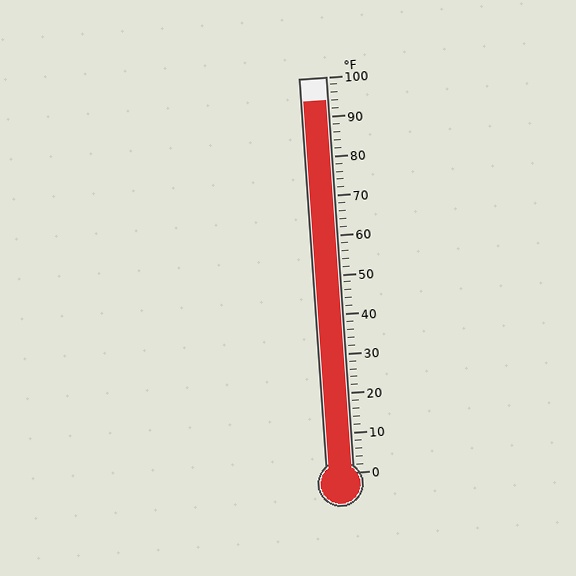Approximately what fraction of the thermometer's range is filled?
The thermometer is filled to approximately 95% of its range.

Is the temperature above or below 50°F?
The temperature is above 50°F.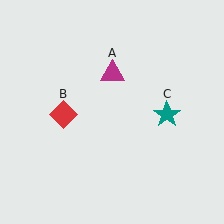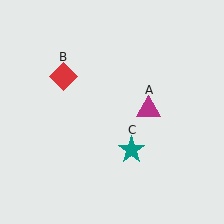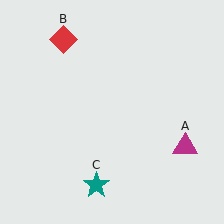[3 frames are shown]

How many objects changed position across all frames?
3 objects changed position: magenta triangle (object A), red diamond (object B), teal star (object C).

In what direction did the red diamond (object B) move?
The red diamond (object B) moved up.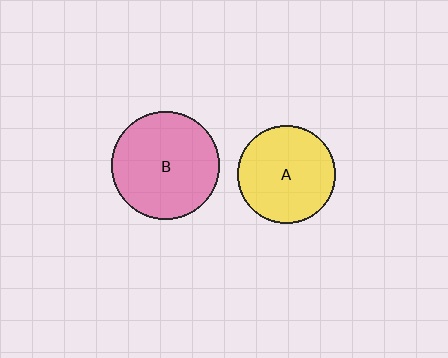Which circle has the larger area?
Circle B (pink).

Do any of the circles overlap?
No, none of the circles overlap.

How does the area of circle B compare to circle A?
Approximately 1.2 times.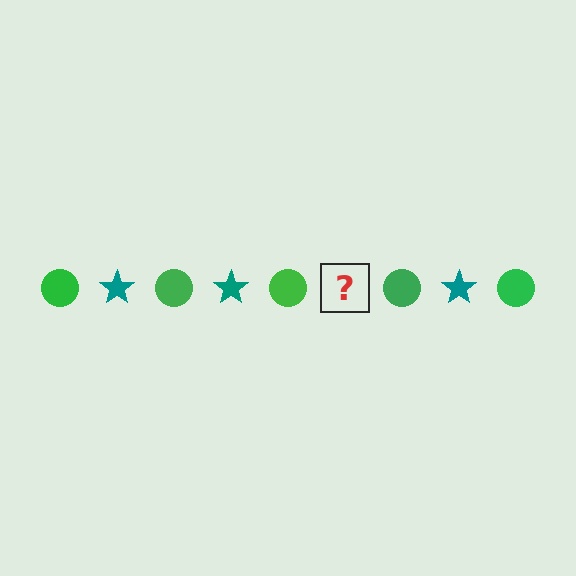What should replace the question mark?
The question mark should be replaced with a teal star.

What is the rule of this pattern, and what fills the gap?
The rule is that the pattern alternates between green circle and teal star. The gap should be filled with a teal star.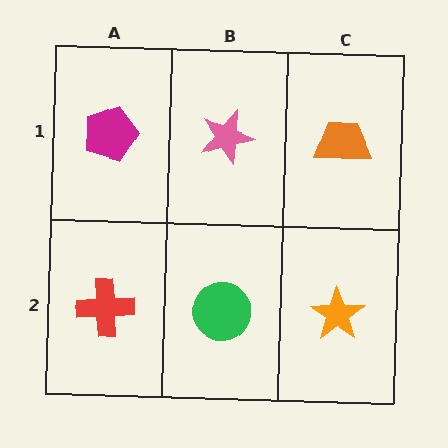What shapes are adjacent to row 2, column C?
An orange trapezoid (row 1, column C), a green circle (row 2, column B).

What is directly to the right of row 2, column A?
A green circle.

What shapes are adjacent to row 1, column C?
An orange star (row 2, column C), a pink star (row 1, column B).